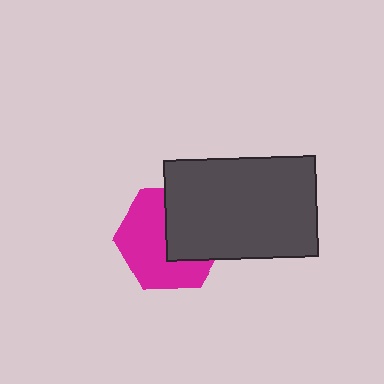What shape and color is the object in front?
The object in front is a dark gray rectangle.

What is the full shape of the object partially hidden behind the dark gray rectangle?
The partially hidden object is a magenta hexagon.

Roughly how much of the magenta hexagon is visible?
About half of it is visible (roughly 56%).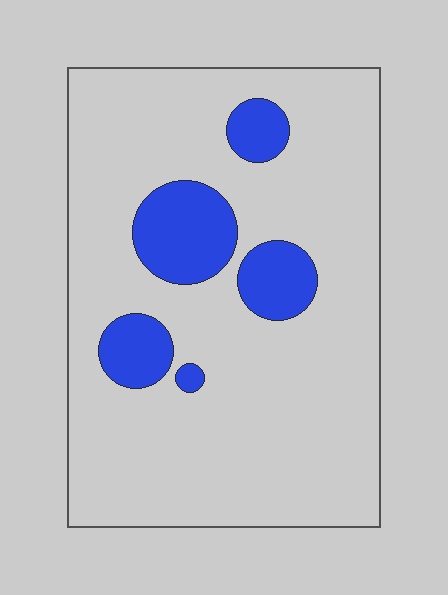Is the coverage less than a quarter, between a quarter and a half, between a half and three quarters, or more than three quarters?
Less than a quarter.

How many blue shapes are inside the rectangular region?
5.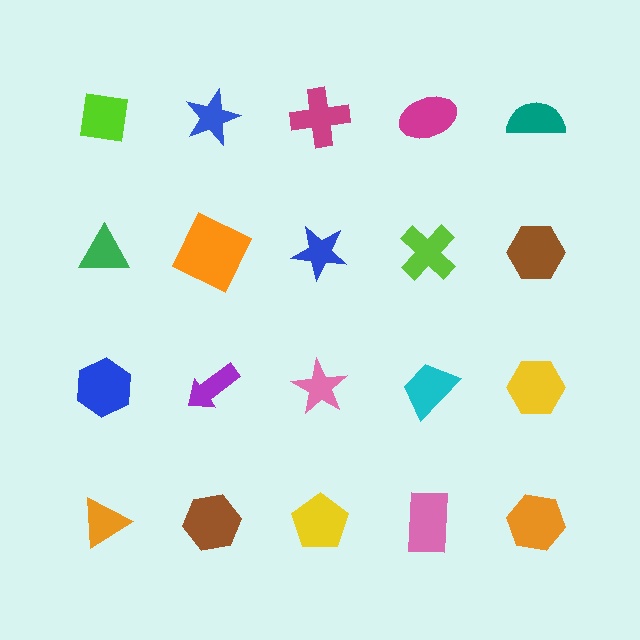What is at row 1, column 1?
A lime square.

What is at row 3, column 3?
A pink star.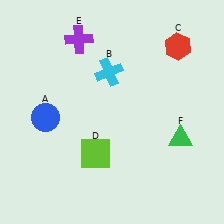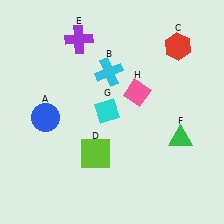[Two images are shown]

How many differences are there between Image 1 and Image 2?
There are 2 differences between the two images.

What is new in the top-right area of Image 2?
A pink diamond (H) was added in the top-right area of Image 2.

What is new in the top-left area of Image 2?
A cyan diamond (G) was added in the top-left area of Image 2.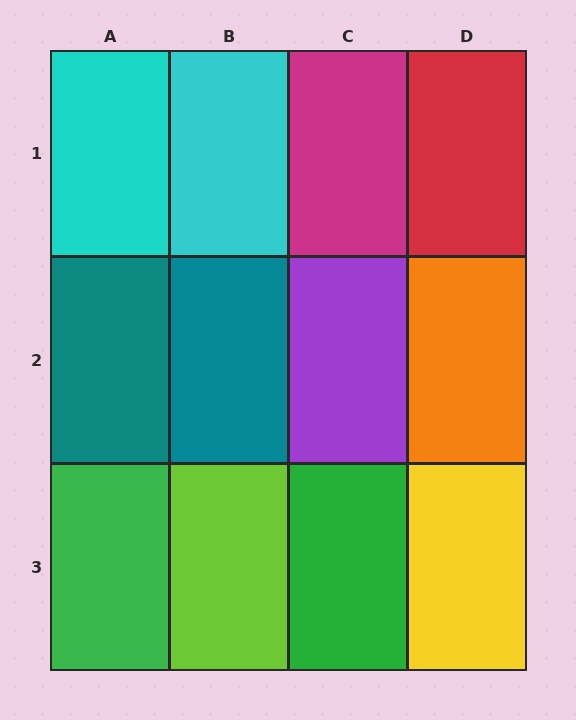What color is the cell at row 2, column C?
Purple.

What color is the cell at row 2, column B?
Teal.